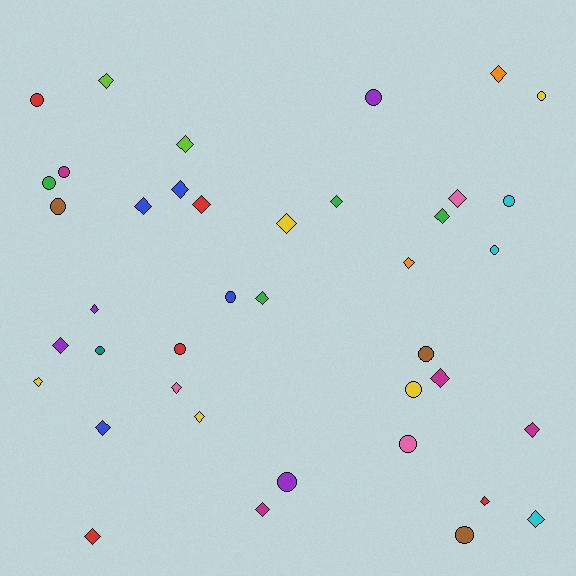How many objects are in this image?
There are 40 objects.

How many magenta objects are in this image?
There are 4 magenta objects.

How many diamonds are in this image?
There are 24 diamonds.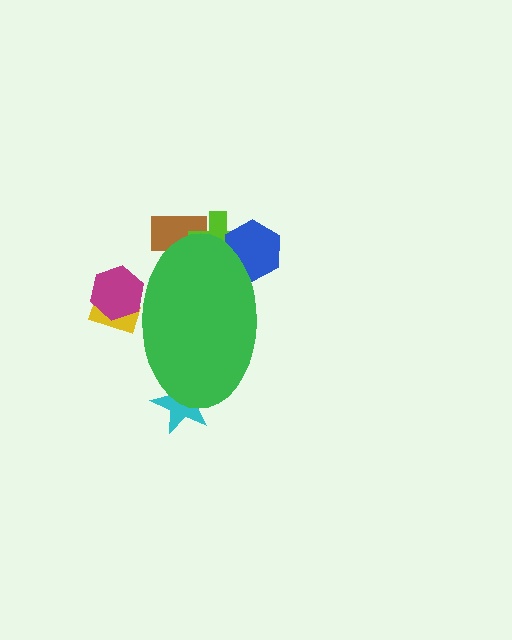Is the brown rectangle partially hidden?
Yes, the brown rectangle is partially hidden behind the green ellipse.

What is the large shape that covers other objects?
A green ellipse.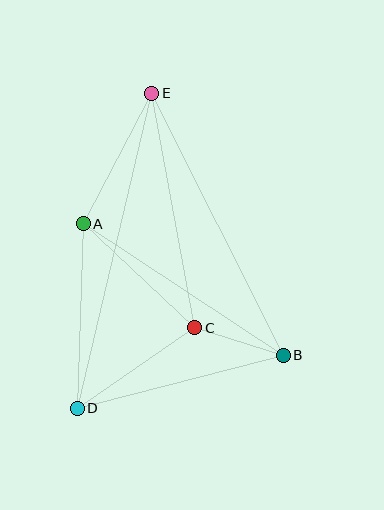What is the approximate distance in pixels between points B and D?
The distance between B and D is approximately 213 pixels.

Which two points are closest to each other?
Points B and C are closest to each other.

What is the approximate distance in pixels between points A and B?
The distance between A and B is approximately 239 pixels.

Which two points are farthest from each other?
Points D and E are farthest from each other.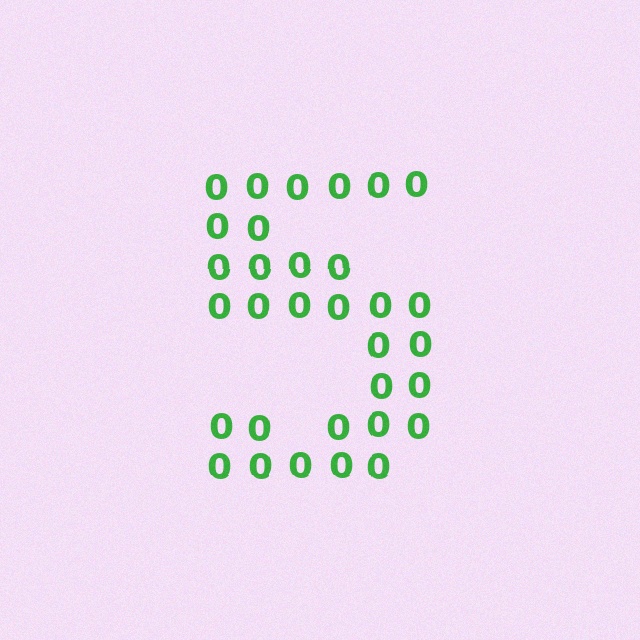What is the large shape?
The large shape is the digit 5.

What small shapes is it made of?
It is made of small digit 0's.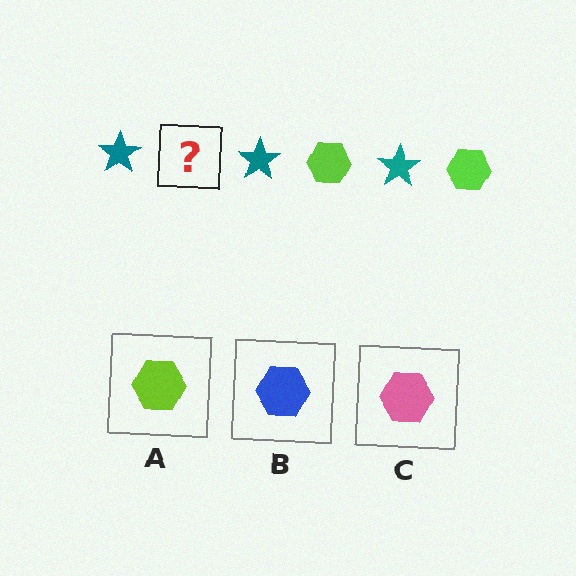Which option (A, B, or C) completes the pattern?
A.